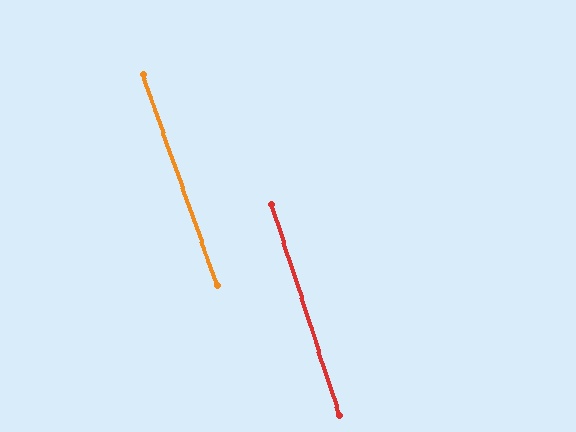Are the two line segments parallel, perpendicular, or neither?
Parallel — their directions differ by only 1.4°.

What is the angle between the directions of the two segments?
Approximately 1 degree.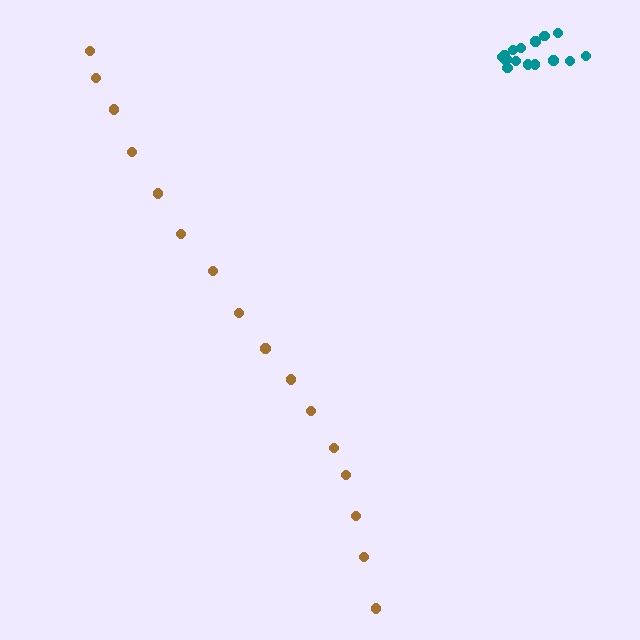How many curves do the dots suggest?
There are 2 distinct paths.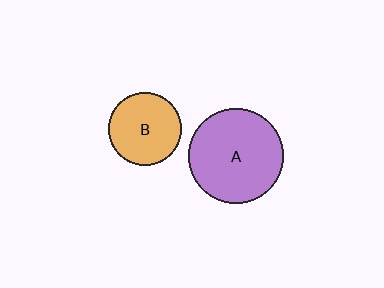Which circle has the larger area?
Circle A (purple).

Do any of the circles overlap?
No, none of the circles overlap.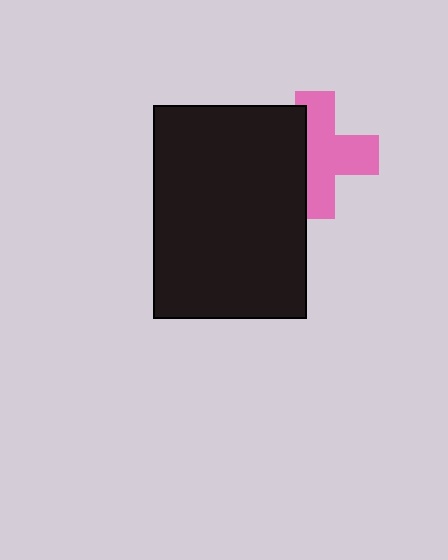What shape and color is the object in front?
The object in front is a black rectangle.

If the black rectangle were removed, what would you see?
You would see the complete pink cross.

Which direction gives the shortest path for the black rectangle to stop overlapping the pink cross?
Moving left gives the shortest separation.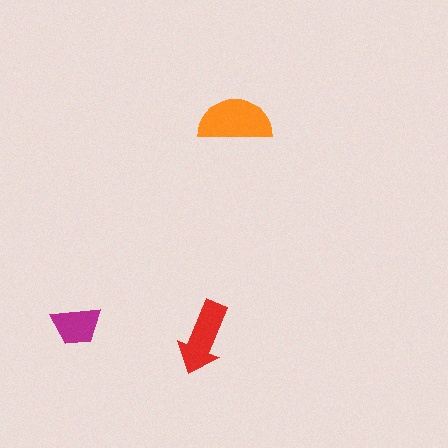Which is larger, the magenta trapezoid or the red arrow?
The red arrow.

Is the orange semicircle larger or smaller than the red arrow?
Larger.